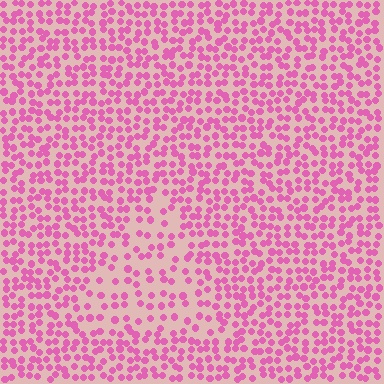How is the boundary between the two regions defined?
The boundary is defined by a change in element density (approximately 1.8x ratio). All elements are the same color, size, and shape.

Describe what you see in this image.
The image contains small pink elements arranged at two different densities. A triangle-shaped region is visible where the elements are less densely packed than the surrounding area.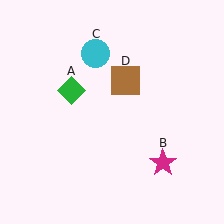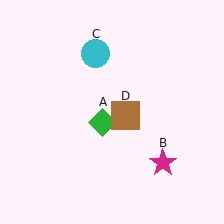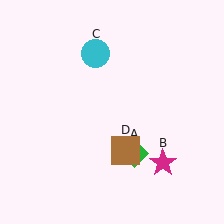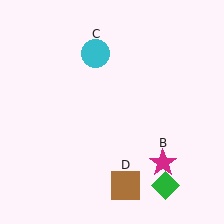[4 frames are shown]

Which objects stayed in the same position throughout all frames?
Magenta star (object B) and cyan circle (object C) remained stationary.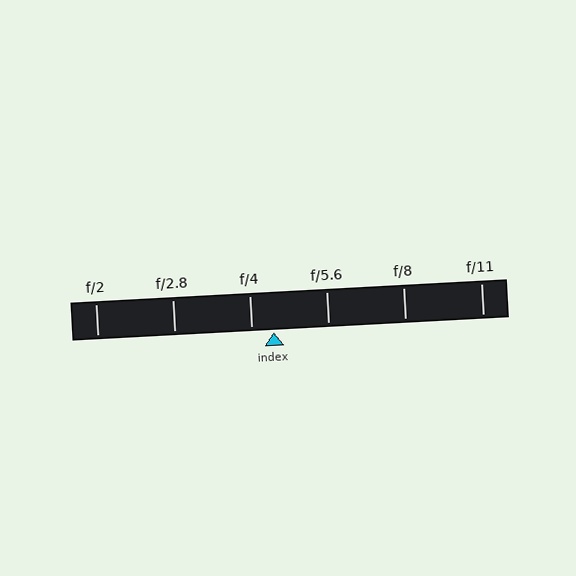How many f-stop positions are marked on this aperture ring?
There are 6 f-stop positions marked.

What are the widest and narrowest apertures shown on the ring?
The widest aperture shown is f/2 and the narrowest is f/11.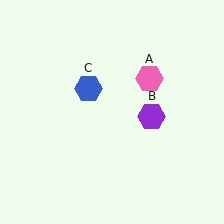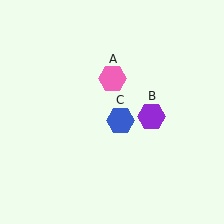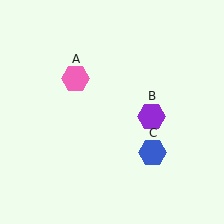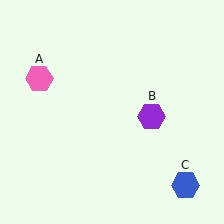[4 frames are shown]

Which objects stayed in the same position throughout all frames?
Purple hexagon (object B) remained stationary.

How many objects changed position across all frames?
2 objects changed position: pink hexagon (object A), blue hexagon (object C).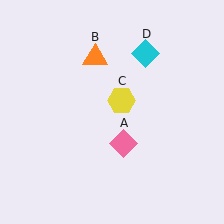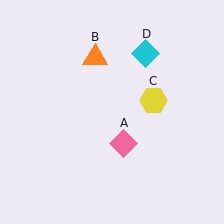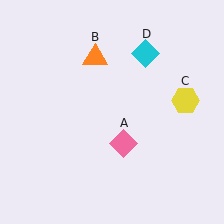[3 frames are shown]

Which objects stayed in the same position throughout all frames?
Pink diamond (object A) and orange triangle (object B) and cyan diamond (object D) remained stationary.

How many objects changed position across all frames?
1 object changed position: yellow hexagon (object C).